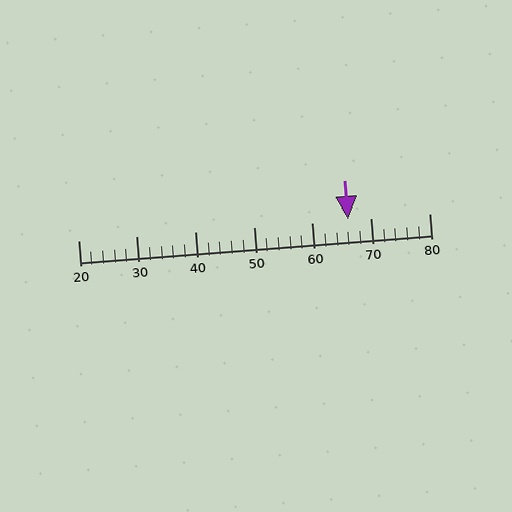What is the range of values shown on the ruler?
The ruler shows values from 20 to 80.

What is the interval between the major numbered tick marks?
The major tick marks are spaced 10 units apart.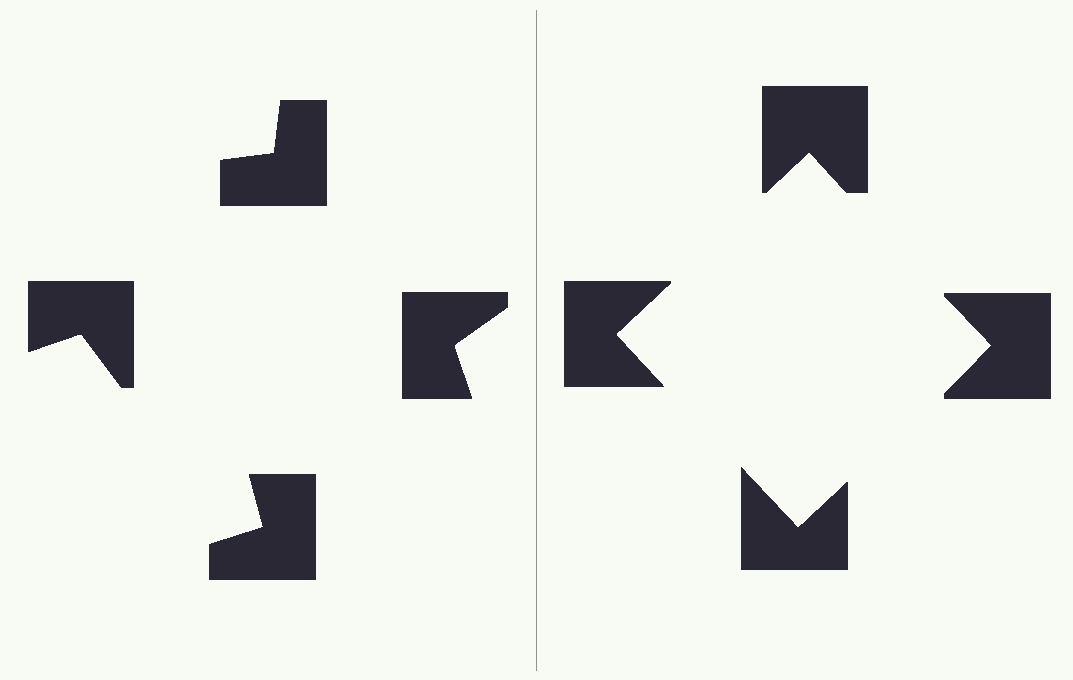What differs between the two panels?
The notched squares are positioned identically on both sides; only the wedge orientations differ. On the right they align to a square; on the left they are misaligned.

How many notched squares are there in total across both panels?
8 — 4 on each side.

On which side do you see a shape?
An illusory square appears on the right side. On the left side the wedge cuts are rotated, so no coherent shape forms.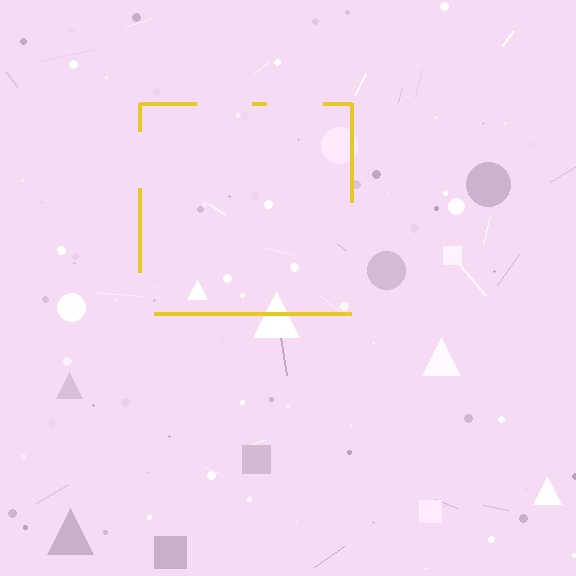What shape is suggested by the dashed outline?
The dashed outline suggests a square.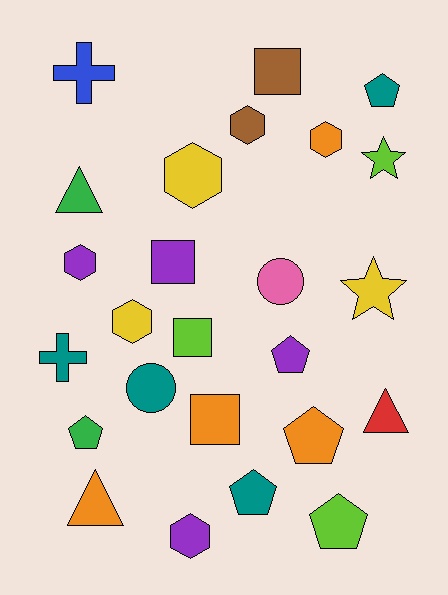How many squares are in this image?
There are 4 squares.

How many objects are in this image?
There are 25 objects.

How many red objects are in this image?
There is 1 red object.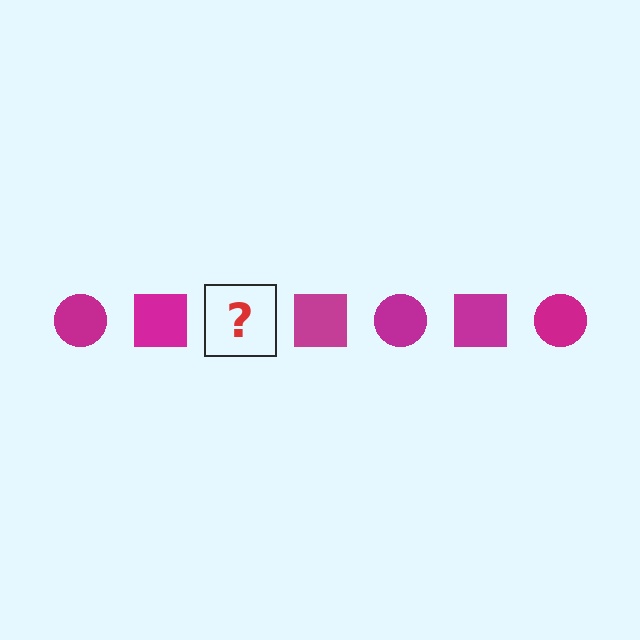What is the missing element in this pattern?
The missing element is a magenta circle.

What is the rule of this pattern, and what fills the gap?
The rule is that the pattern cycles through circle, square shapes in magenta. The gap should be filled with a magenta circle.